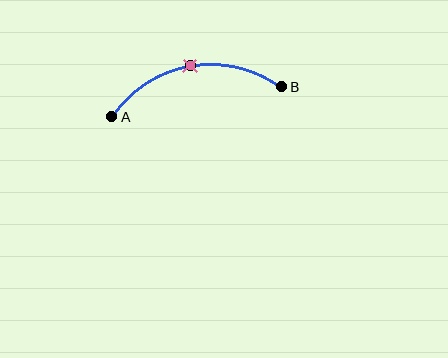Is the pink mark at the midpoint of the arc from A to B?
Yes. The pink mark lies on the arc at equal arc-length from both A and B — it is the arc midpoint.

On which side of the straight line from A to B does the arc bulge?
The arc bulges above the straight line connecting A and B.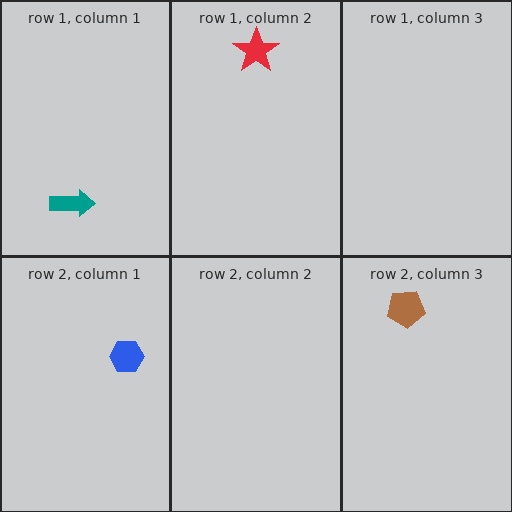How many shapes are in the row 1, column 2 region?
1.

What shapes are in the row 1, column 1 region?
The teal arrow.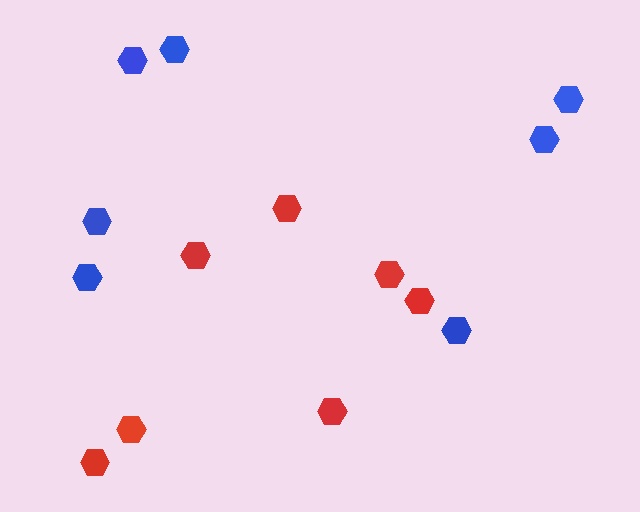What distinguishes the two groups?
There are 2 groups: one group of red hexagons (7) and one group of blue hexagons (7).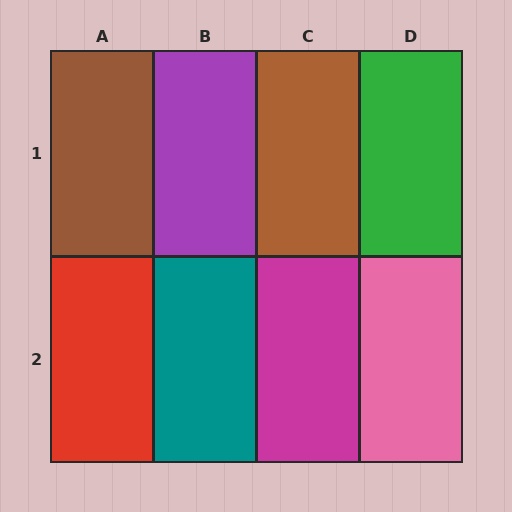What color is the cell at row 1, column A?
Brown.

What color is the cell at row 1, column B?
Purple.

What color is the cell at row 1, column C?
Brown.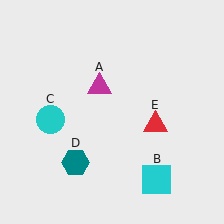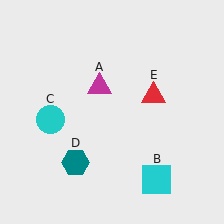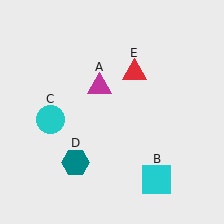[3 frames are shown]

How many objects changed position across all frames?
1 object changed position: red triangle (object E).